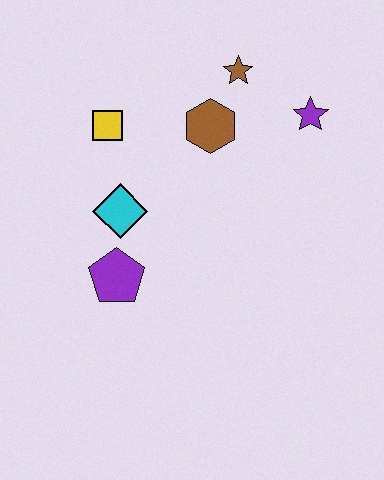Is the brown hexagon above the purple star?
No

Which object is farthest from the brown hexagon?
The purple pentagon is farthest from the brown hexagon.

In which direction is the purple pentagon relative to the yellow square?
The purple pentagon is below the yellow square.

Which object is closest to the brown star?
The brown hexagon is closest to the brown star.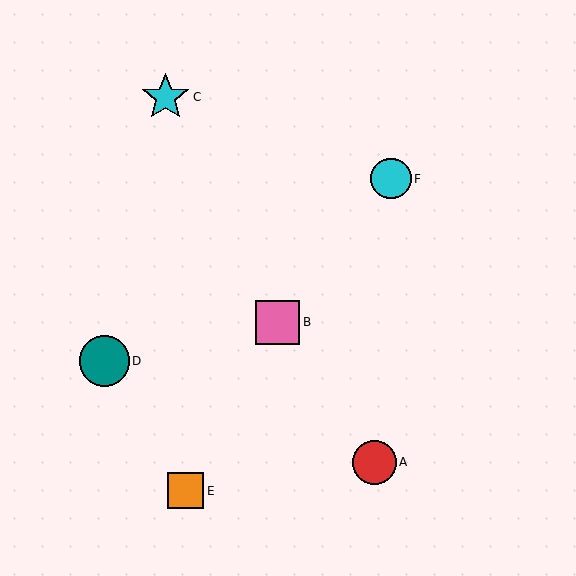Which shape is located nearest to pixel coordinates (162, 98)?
The cyan star (labeled C) at (165, 97) is nearest to that location.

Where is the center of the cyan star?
The center of the cyan star is at (165, 97).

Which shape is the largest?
The teal circle (labeled D) is the largest.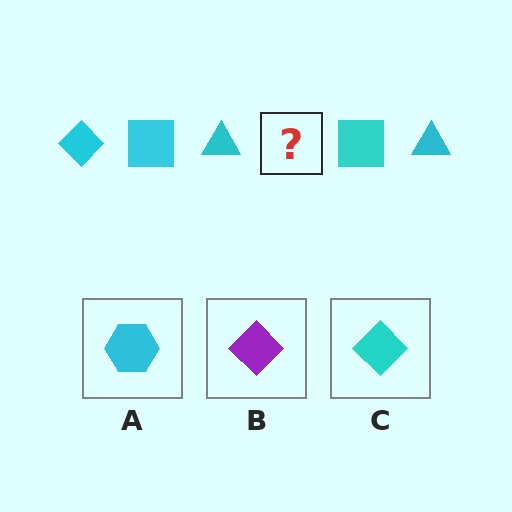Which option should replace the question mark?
Option C.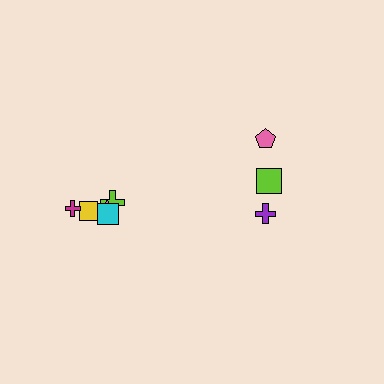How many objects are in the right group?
There are 3 objects.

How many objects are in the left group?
There are 5 objects.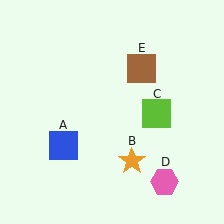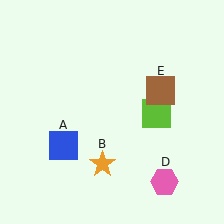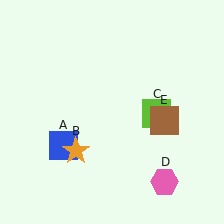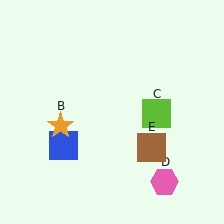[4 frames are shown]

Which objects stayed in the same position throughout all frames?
Blue square (object A) and lime square (object C) and pink hexagon (object D) remained stationary.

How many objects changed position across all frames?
2 objects changed position: orange star (object B), brown square (object E).